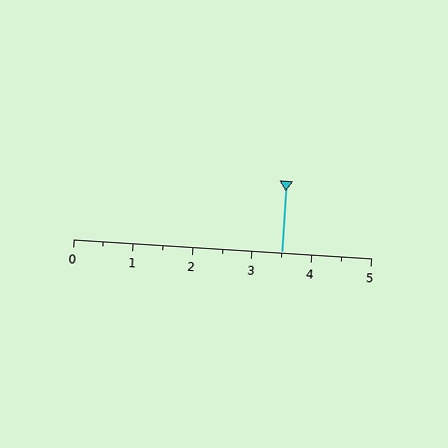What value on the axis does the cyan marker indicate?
The marker indicates approximately 3.5.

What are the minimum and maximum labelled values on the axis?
The axis runs from 0 to 5.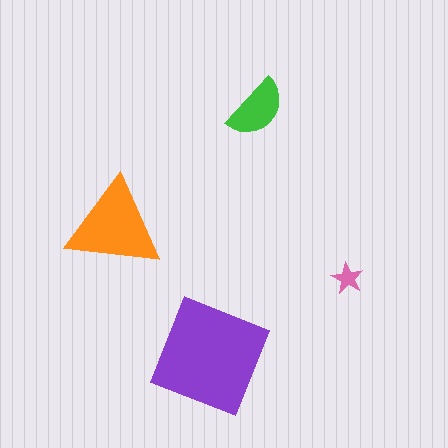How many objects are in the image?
There are 4 objects in the image.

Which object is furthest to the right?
The pink star is rightmost.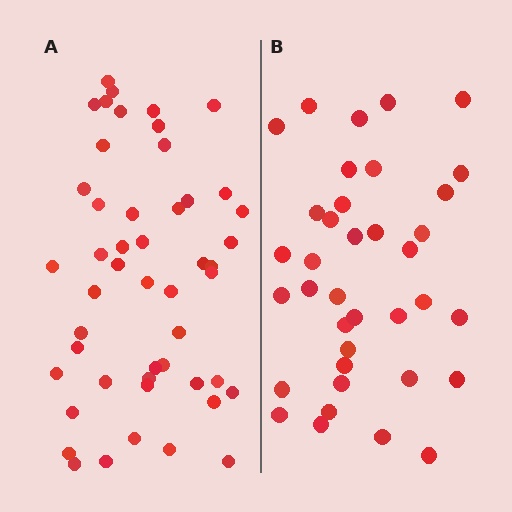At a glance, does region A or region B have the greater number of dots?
Region A (the left region) has more dots.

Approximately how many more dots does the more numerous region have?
Region A has roughly 12 or so more dots than region B.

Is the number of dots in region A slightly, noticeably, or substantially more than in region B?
Region A has noticeably more, but not dramatically so. The ratio is roughly 1.3 to 1.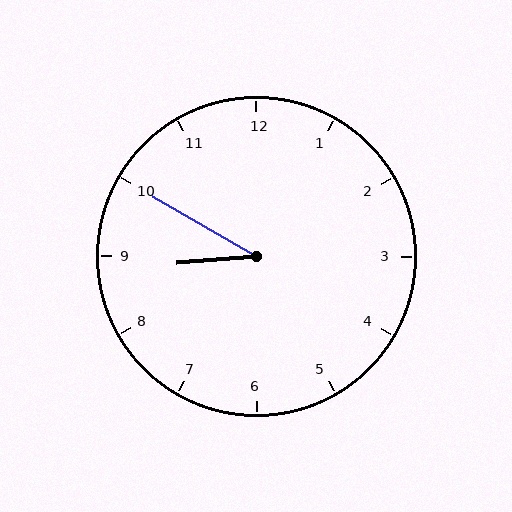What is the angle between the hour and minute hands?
Approximately 35 degrees.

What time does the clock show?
8:50.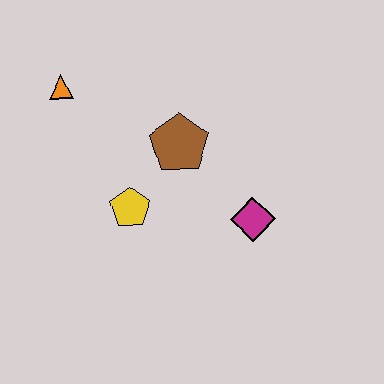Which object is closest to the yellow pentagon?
The brown pentagon is closest to the yellow pentagon.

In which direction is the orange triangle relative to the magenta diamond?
The orange triangle is to the left of the magenta diamond.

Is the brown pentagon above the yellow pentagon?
Yes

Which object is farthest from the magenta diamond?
The orange triangle is farthest from the magenta diamond.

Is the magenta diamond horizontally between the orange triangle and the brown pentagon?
No